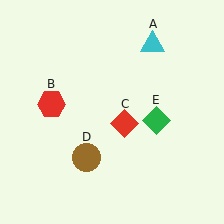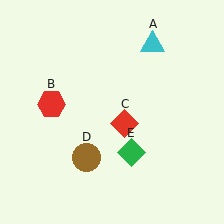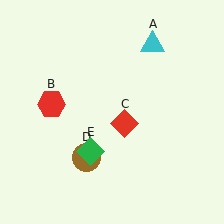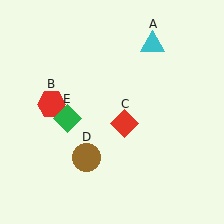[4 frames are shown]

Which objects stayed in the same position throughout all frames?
Cyan triangle (object A) and red hexagon (object B) and red diamond (object C) and brown circle (object D) remained stationary.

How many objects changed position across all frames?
1 object changed position: green diamond (object E).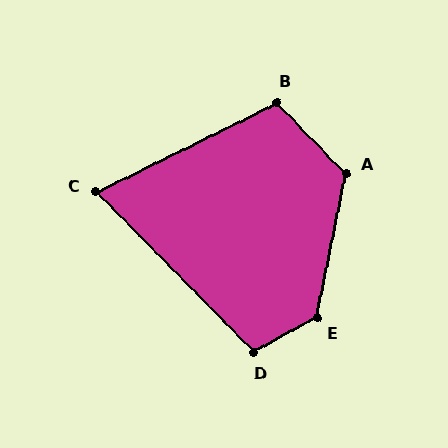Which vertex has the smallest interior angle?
C, at approximately 72 degrees.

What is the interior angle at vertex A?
Approximately 124 degrees (obtuse).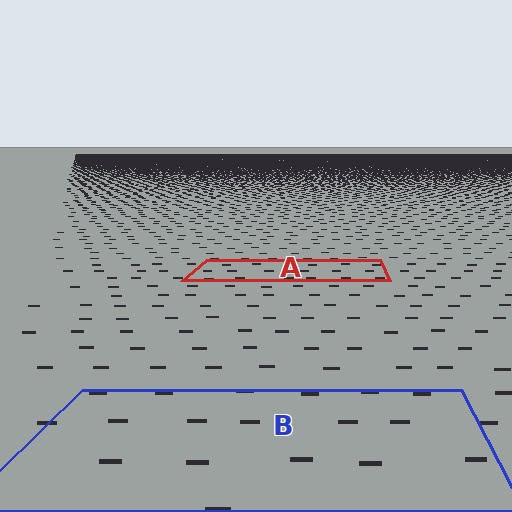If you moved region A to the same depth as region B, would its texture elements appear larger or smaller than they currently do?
They would appear larger. At a closer depth, the same texture elements are projected at a bigger on-screen size.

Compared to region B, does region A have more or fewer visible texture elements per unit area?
Region A has more texture elements per unit area — they are packed more densely because it is farther away.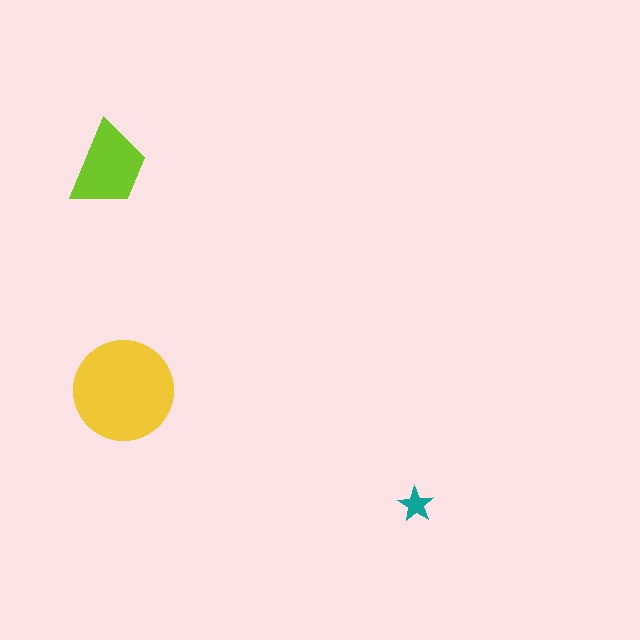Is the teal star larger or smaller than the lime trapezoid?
Smaller.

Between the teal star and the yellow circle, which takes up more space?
The yellow circle.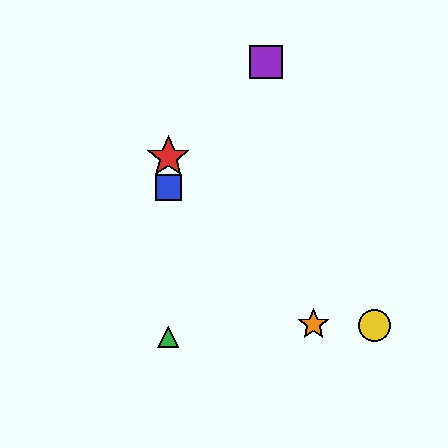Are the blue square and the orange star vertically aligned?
No, the blue square is at x≈168 and the orange star is at x≈313.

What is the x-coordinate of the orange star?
The orange star is at x≈313.